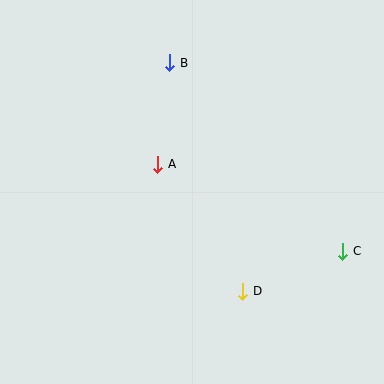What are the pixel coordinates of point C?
Point C is at (343, 251).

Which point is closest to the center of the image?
Point A at (158, 164) is closest to the center.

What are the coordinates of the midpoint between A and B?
The midpoint between A and B is at (164, 113).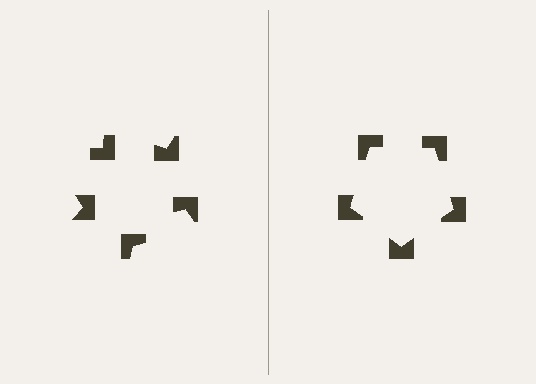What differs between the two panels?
The notched squares are positioned identically on both sides; only the wedge orientations differ. On the right they align to a pentagon; on the left they are misaligned.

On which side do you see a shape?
An illusory pentagon appears on the right side. On the left side the wedge cuts are rotated, so no coherent shape forms.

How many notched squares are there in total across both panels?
10 — 5 on each side.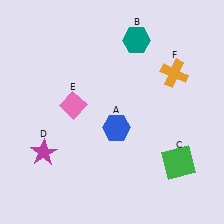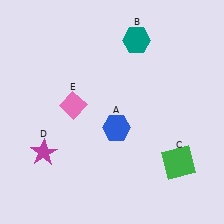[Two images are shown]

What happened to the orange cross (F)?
The orange cross (F) was removed in Image 2. It was in the top-right area of Image 1.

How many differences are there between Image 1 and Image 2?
There is 1 difference between the two images.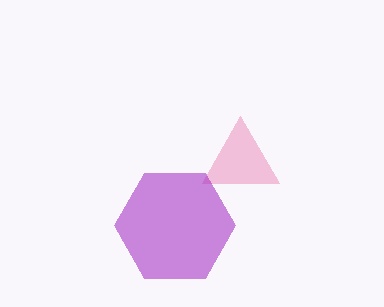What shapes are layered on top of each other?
The layered shapes are: a pink triangle, a purple hexagon.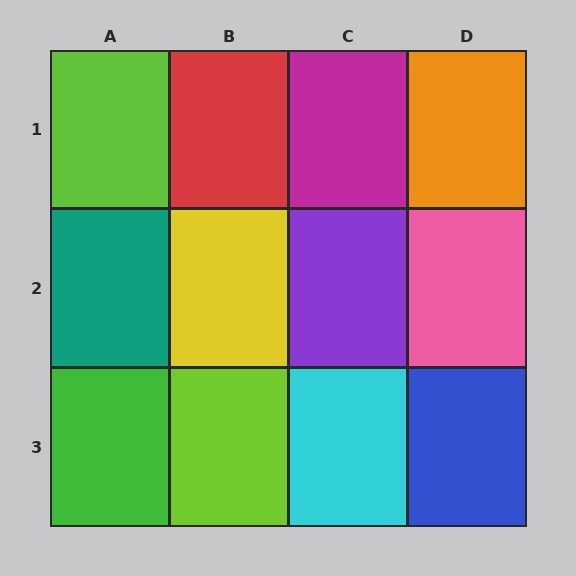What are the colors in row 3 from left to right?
Green, lime, cyan, blue.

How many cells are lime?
2 cells are lime.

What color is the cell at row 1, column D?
Orange.